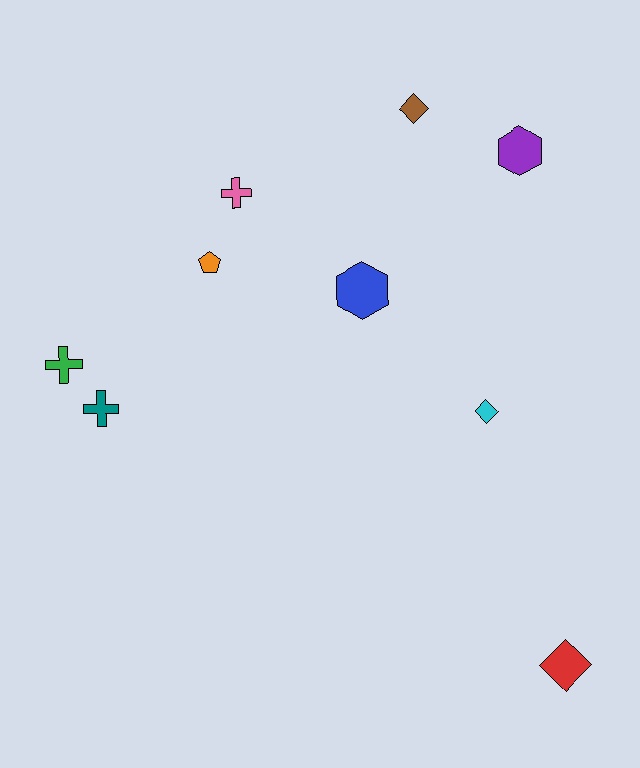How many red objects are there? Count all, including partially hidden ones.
There is 1 red object.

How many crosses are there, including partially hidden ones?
There are 3 crosses.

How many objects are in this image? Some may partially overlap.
There are 9 objects.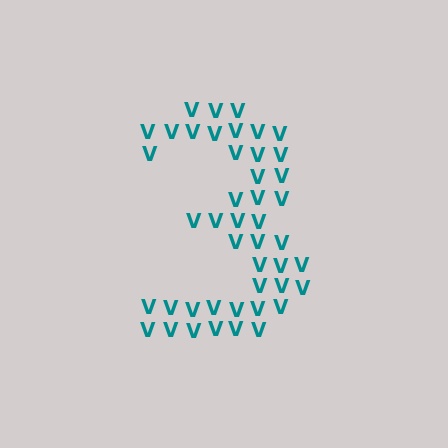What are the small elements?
The small elements are letter V's.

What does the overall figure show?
The overall figure shows the digit 3.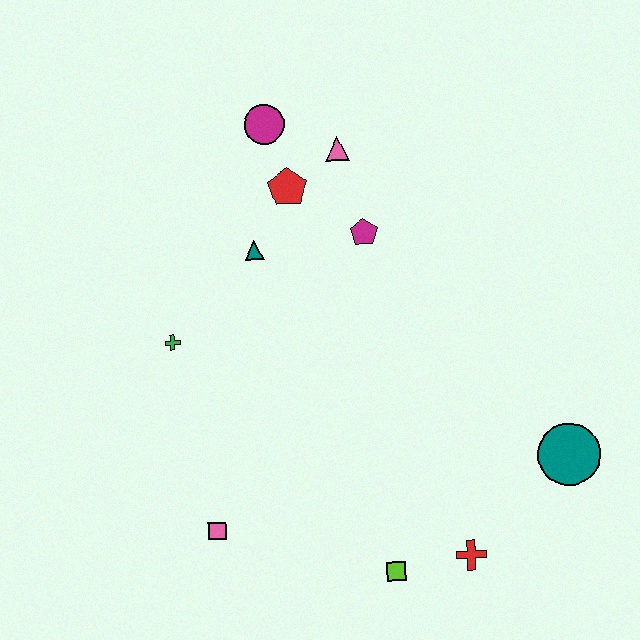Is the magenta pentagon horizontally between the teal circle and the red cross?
No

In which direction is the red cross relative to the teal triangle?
The red cross is below the teal triangle.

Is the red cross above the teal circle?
No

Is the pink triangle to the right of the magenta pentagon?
No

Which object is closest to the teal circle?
The red cross is closest to the teal circle.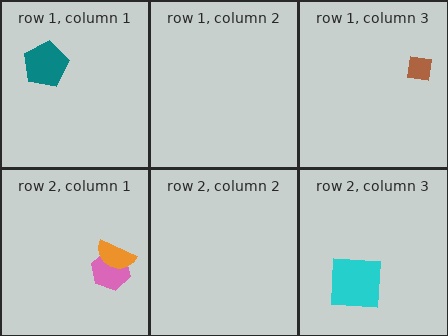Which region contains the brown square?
The row 1, column 3 region.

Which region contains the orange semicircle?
The row 2, column 1 region.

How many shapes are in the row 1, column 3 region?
1.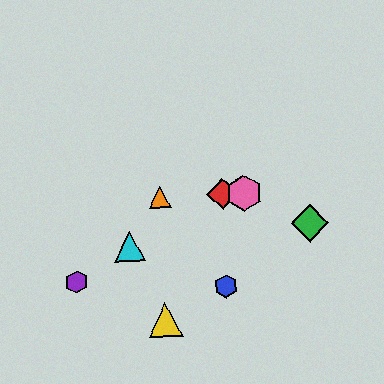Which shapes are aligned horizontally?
The red diamond, the orange triangle, the pink hexagon are aligned horizontally.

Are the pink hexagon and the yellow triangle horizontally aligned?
No, the pink hexagon is at y≈193 and the yellow triangle is at y≈320.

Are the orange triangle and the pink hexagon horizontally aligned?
Yes, both are at y≈197.